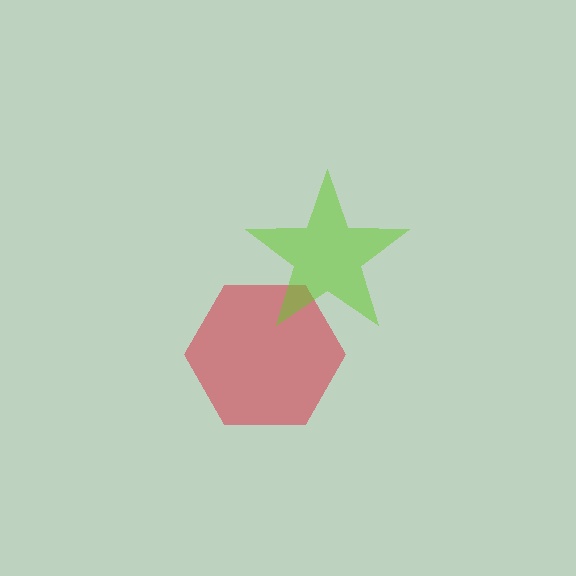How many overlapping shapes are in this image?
There are 2 overlapping shapes in the image.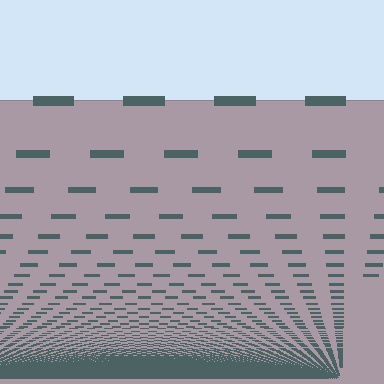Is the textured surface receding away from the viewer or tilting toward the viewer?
The surface appears to tilt toward the viewer. Texture elements get larger and sparser toward the top.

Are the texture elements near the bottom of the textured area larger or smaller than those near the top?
Smaller. The gradient is inverted — elements near the bottom are smaller and denser.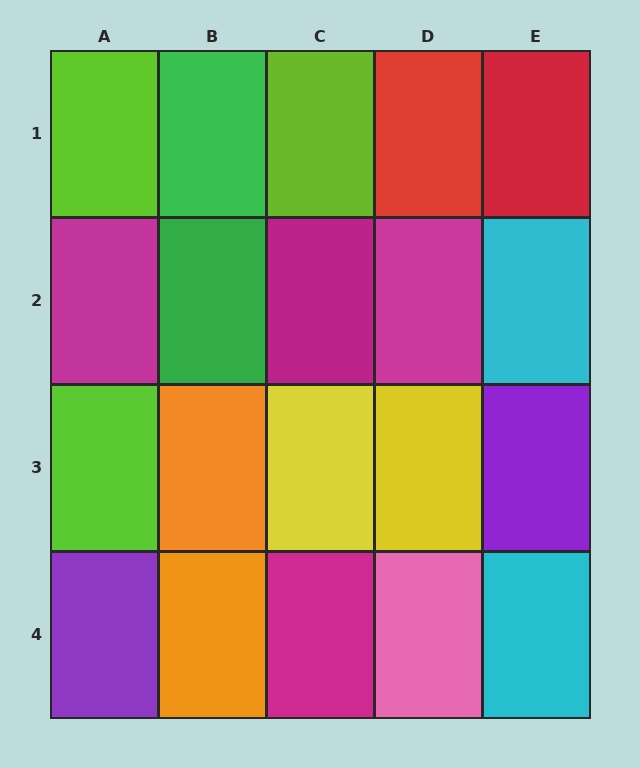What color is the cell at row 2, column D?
Magenta.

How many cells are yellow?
2 cells are yellow.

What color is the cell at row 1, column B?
Green.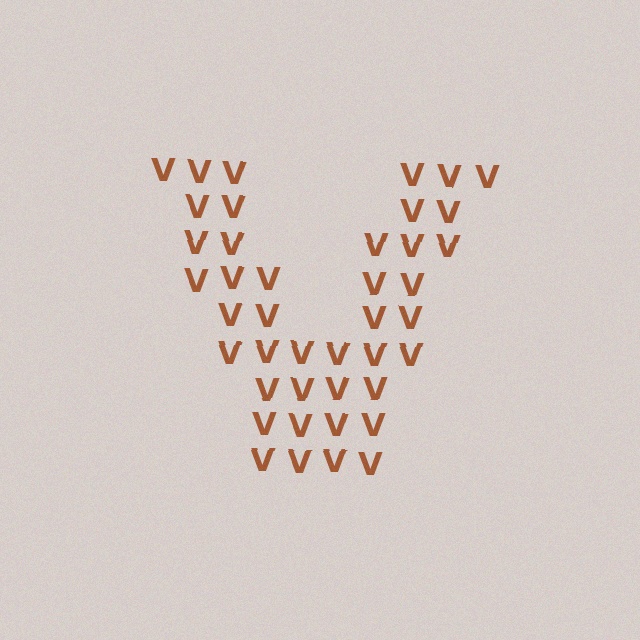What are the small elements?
The small elements are letter V's.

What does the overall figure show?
The overall figure shows the letter V.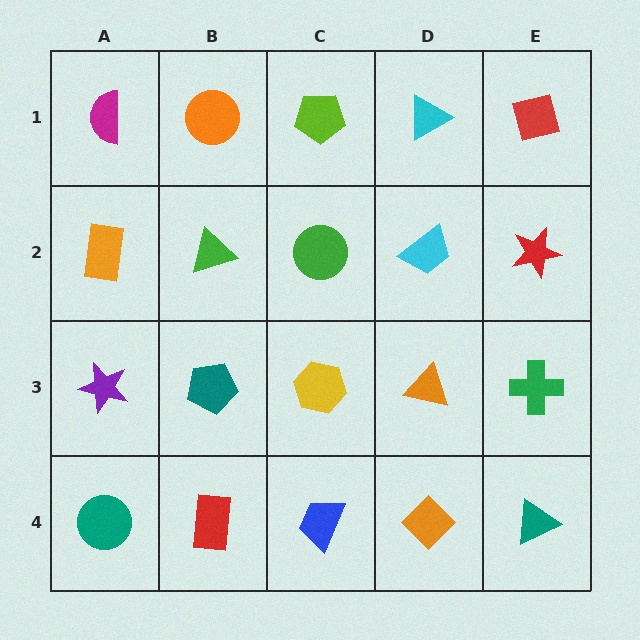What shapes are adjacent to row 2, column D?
A cyan triangle (row 1, column D), an orange triangle (row 3, column D), a green circle (row 2, column C), a red star (row 2, column E).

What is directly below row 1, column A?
An orange rectangle.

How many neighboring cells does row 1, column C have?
3.